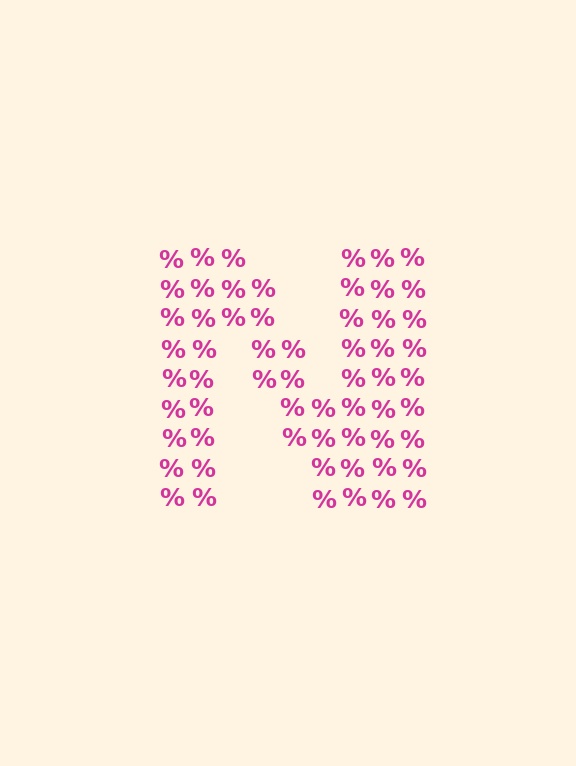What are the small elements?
The small elements are percent signs.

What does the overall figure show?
The overall figure shows the letter N.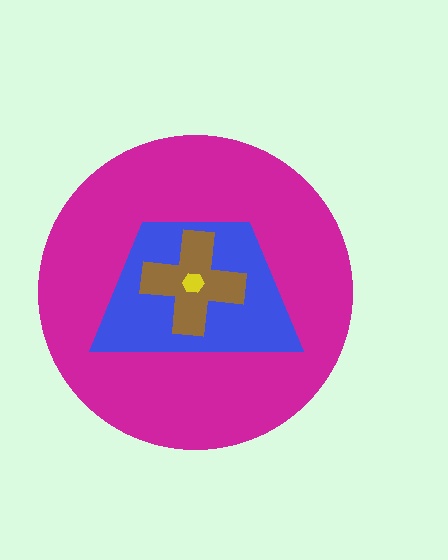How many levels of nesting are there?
4.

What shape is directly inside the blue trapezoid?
The brown cross.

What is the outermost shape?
The magenta circle.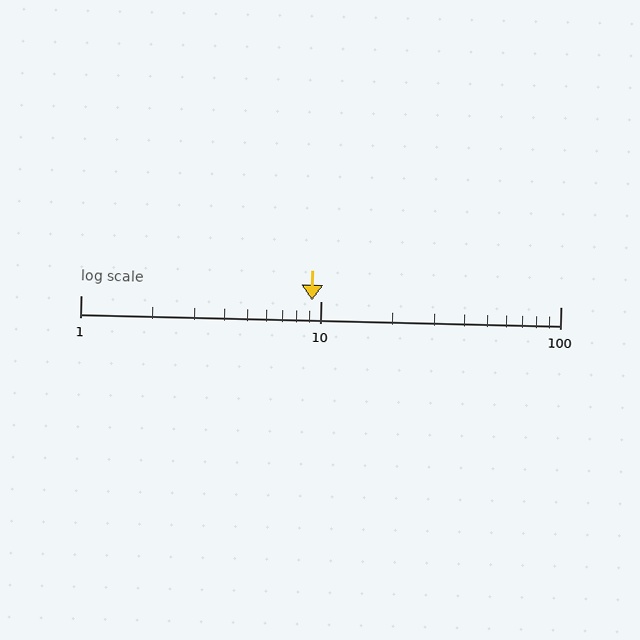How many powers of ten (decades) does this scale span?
The scale spans 2 decades, from 1 to 100.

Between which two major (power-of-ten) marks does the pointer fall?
The pointer is between 1 and 10.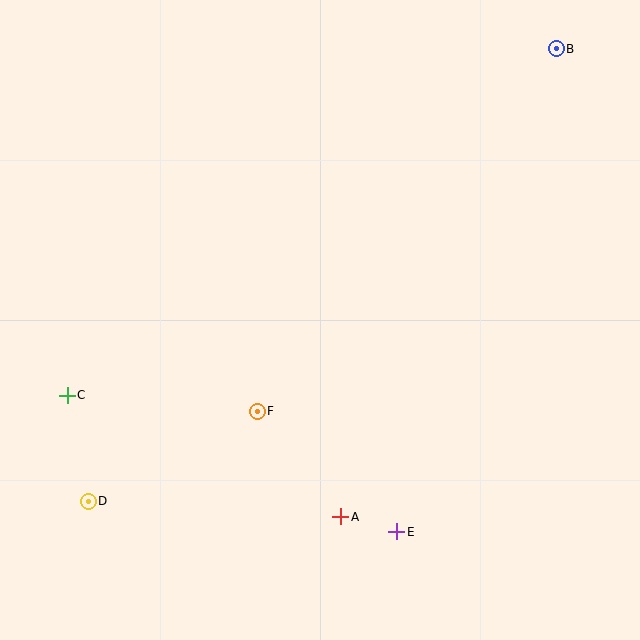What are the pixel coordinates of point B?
Point B is at (556, 49).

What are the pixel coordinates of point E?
Point E is at (397, 532).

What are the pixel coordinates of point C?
Point C is at (67, 395).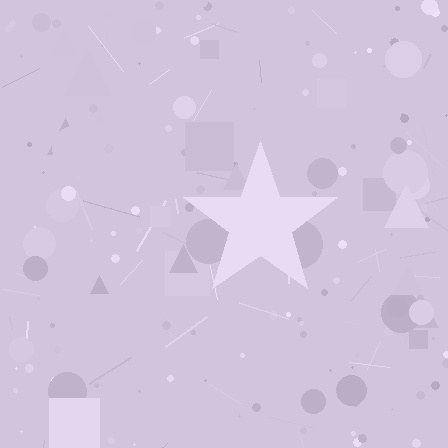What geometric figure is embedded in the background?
A star is embedded in the background.